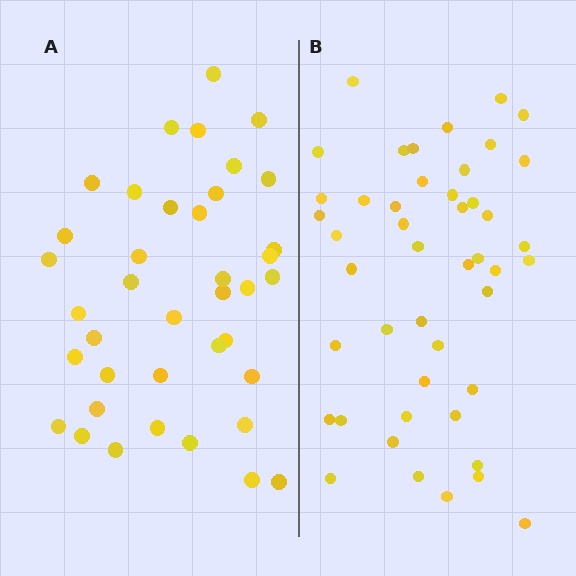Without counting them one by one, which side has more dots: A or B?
Region B (the right region) has more dots.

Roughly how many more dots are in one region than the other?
Region B has roughly 8 or so more dots than region A.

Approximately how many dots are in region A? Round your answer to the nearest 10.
About 40 dots. (The exact count is 39, which rounds to 40.)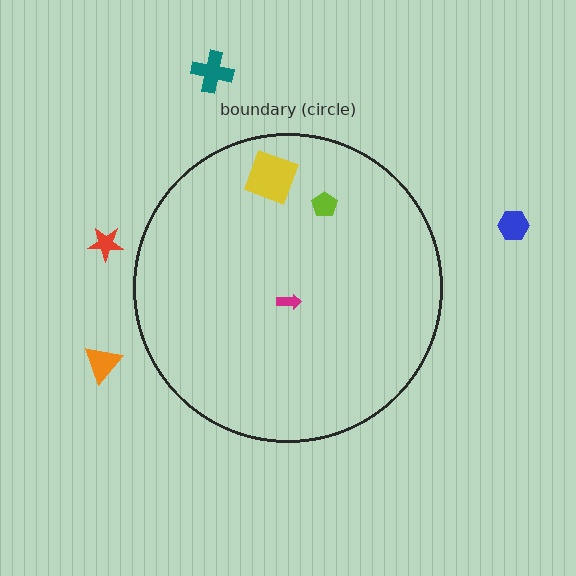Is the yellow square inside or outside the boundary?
Inside.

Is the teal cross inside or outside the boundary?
Outside.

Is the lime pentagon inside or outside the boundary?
Inside.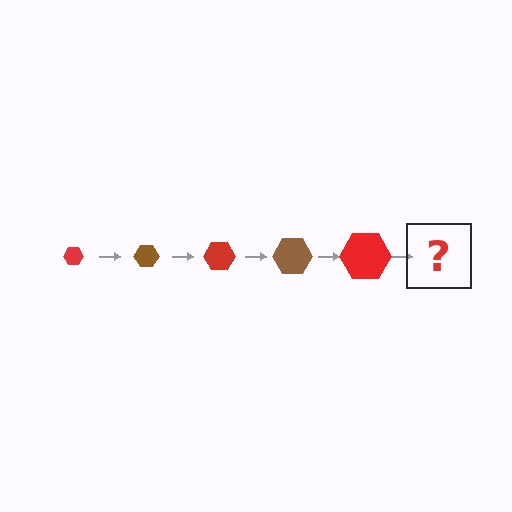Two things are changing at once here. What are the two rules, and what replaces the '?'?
The two rules are that the hexagon grows larger each step and the color cycles through red and brown. The '?' should be a brown hexagon, larger than the previous one.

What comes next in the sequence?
The next element should be a brown hexagon, larger than the previous one.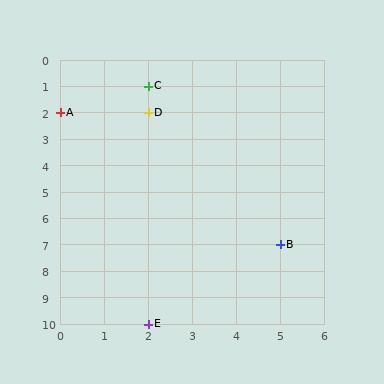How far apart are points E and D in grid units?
Points E and D are 8 rows apart.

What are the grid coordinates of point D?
Point D is at grid coordinates (2, 2).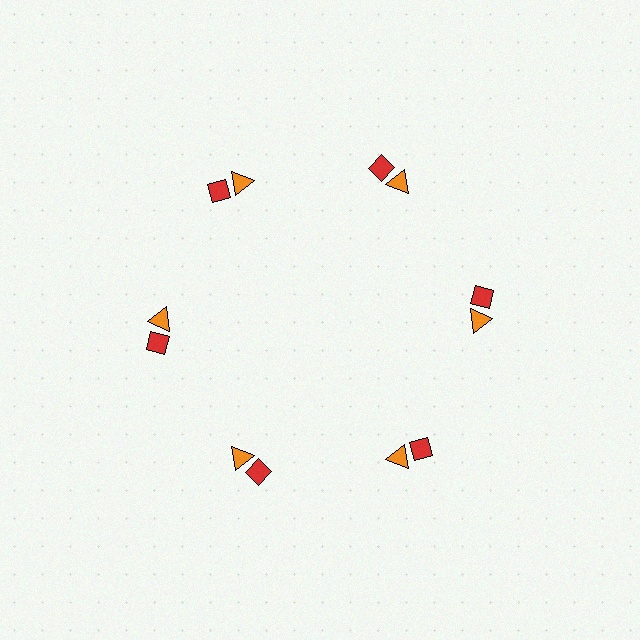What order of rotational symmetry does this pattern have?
This pattern has 6-fold rotational symmetry.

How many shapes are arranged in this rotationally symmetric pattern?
There are 12 shapes, arranged in 6 groups of 2.